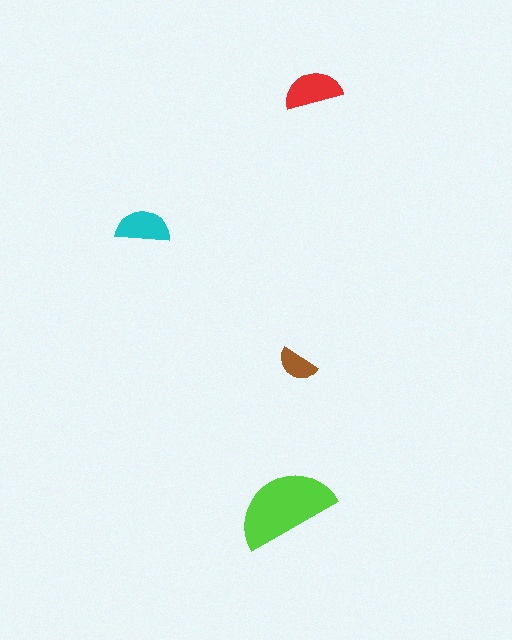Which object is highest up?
The red semicircle is topmost.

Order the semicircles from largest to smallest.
the lime one, the red one, the cyan one, the brown one.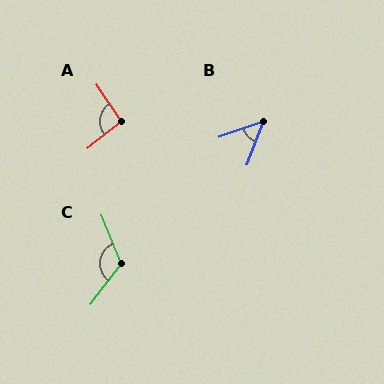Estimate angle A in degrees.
Approximately 95 degrees.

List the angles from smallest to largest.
B (50°), A (95°), C (120°).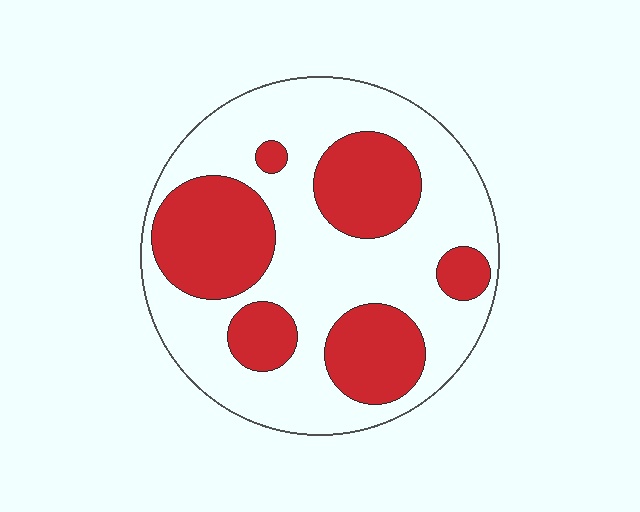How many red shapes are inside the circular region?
6.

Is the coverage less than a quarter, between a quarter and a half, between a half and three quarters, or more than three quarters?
Between a quarter and a half.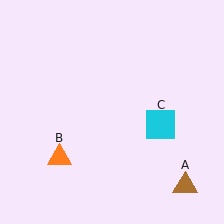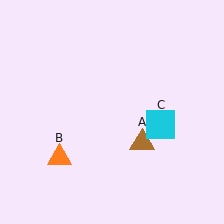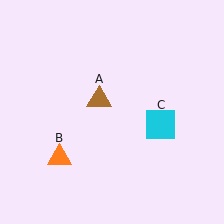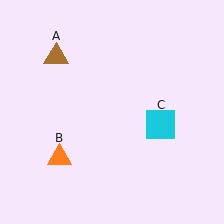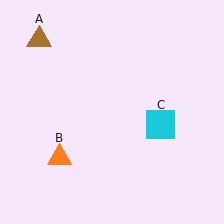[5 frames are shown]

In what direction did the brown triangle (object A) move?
The brown triangle (object A) moved up and to the left.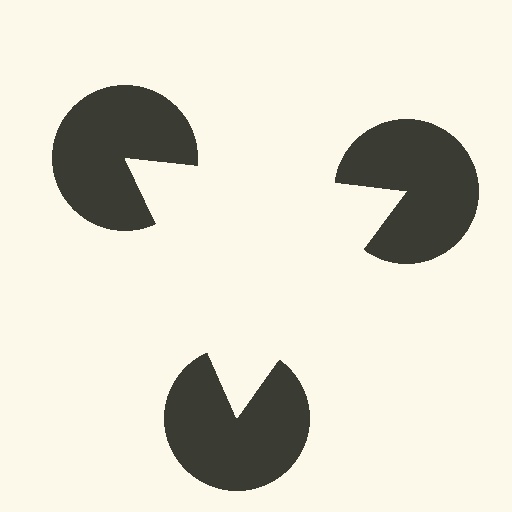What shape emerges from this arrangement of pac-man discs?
An illusory triangle — its edges are inferred from the aligned wedge cuts in the pac-man discs, not physically drawn.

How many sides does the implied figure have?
3 sides.